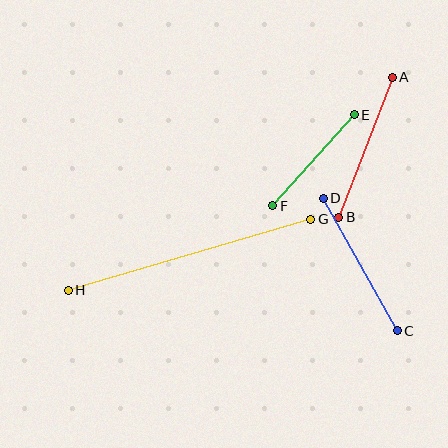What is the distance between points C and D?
The distance is approximately 151 pixels.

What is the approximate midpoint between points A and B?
The midpoint is at approximately (365, 147) pixels.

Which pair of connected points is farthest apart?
Points G and H are farthest apart.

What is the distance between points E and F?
The distance is approximately 122 pixels.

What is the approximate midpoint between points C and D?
The midpoint is at approximately (360, 265) pixels.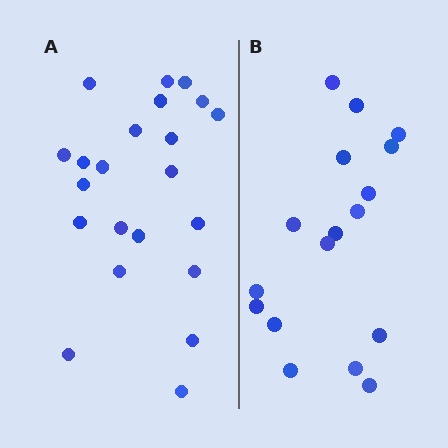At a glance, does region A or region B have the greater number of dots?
Region A (the left region) has more dots.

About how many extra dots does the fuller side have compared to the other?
Region A has about 5 more dots than region B.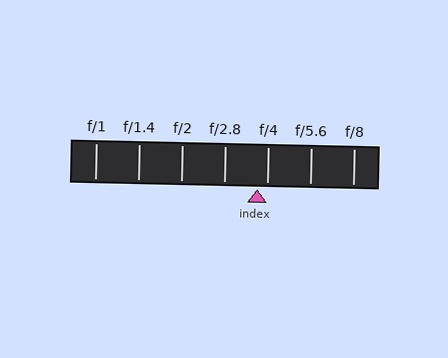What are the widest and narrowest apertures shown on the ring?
The widest aperture shown is f/1 and the narrowest is f/8.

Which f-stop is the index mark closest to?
The index mark is closest to f/4.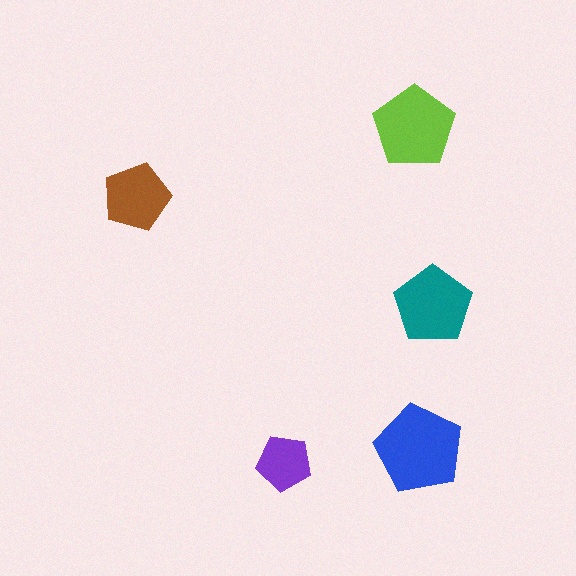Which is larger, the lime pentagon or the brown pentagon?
The lime one.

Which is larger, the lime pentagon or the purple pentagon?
The lime one.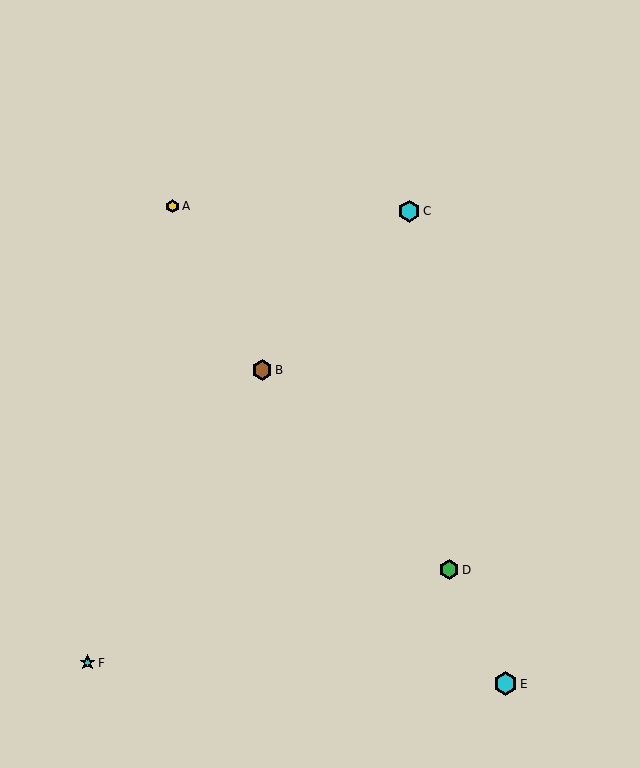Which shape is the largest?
The cyan hexagon (labeled E) is the largest.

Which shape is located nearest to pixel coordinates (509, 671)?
The cyan hexagon (labeled E) at (505, 684) is nearest to that location.